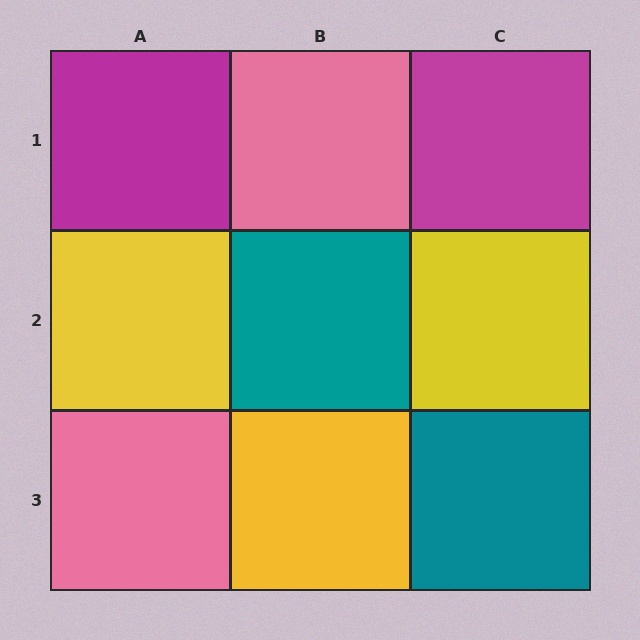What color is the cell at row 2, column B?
Teal.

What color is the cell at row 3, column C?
Teal.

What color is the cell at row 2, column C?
Yellow.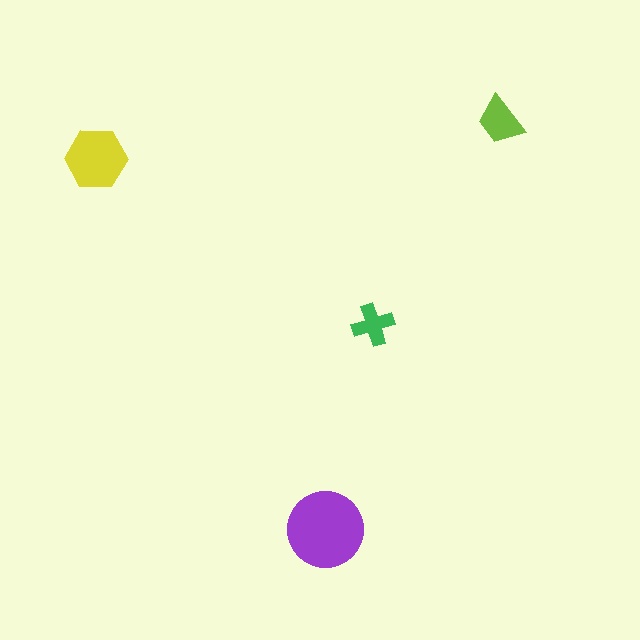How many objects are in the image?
There are 4 objects in the image.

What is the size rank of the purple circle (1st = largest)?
1st.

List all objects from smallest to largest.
The green cross, the lime trapezoid, the yellow hexagon, the purple circle.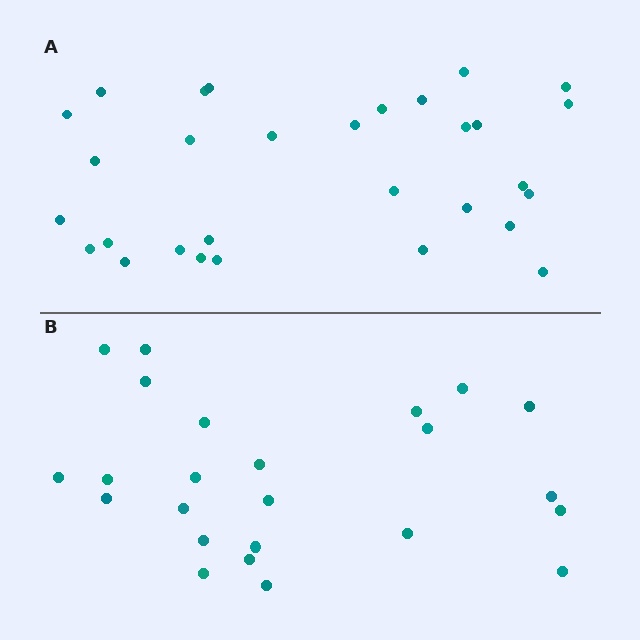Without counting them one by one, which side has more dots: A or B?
Region A (the top region) has more dots.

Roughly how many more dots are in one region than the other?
Region A has about 6 more dots than region B.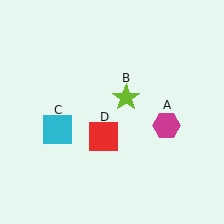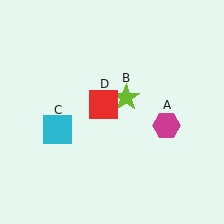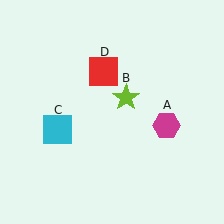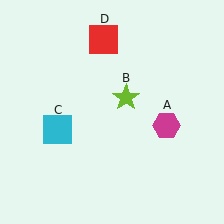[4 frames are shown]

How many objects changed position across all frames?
1 object changed position: red square (object D).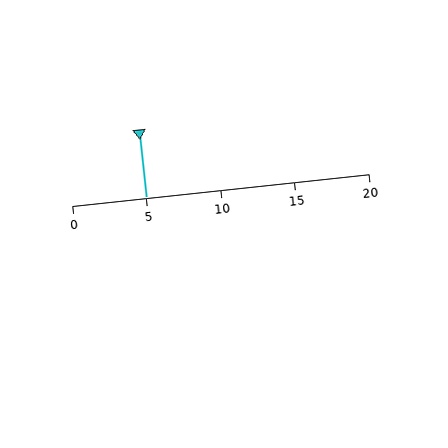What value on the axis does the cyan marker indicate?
The marker indicates approximately 5.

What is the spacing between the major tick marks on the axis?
The major ticks are spaced 5 apart.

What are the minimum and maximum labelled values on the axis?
The axis runs from 0 to 20.